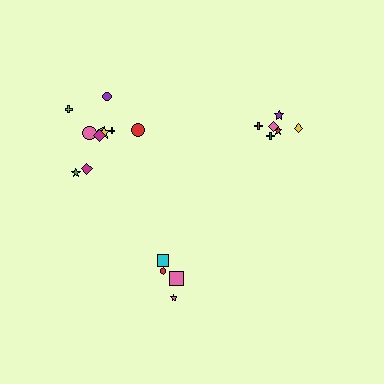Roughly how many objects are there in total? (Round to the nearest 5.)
Roughly 20 objects in total.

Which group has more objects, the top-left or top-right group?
The top-left group.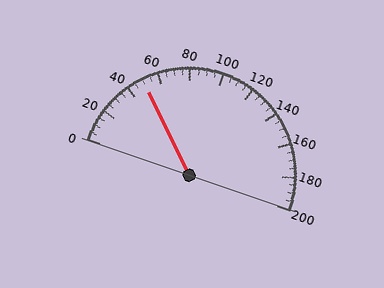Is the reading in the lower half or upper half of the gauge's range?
The reading is in the lower half of the range (0 to 200).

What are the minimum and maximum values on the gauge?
The gauge ranges from 0 to 200.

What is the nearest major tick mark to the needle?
The nearest major tick mark is 40.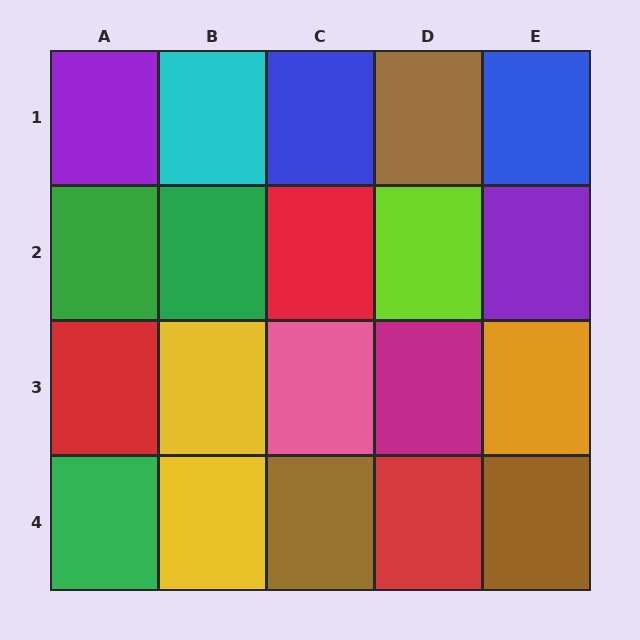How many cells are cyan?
1 cell is cyan.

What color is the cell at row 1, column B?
Cyan.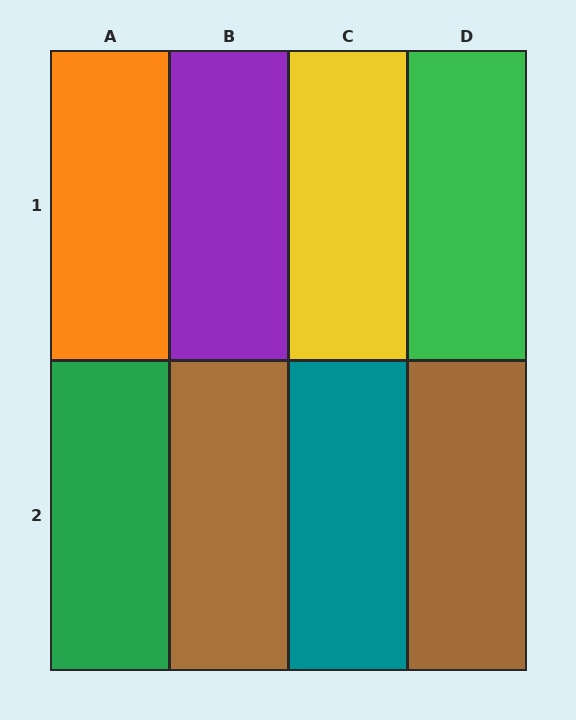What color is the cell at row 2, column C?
Teal.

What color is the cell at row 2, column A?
Green.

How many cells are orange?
1 cell is orange.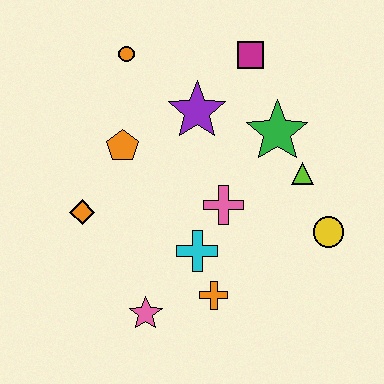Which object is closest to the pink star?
The orange cross is closest to the pink star.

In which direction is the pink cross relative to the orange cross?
The pink cross is above the orange cross.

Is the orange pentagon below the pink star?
No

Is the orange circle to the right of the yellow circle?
No